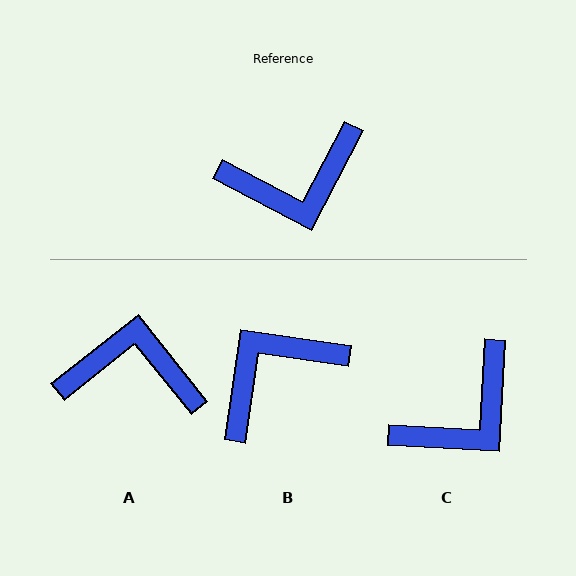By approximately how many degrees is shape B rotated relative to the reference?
Approximately 161 degrees clockwise.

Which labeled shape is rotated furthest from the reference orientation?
B, about 161 degrees away.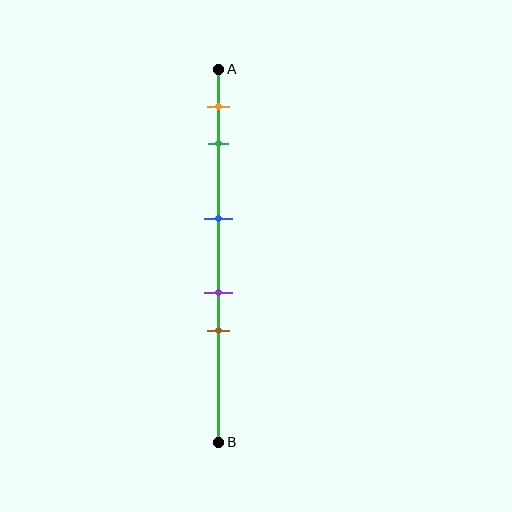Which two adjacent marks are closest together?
The purple and brown marks are the closest adjacent pair.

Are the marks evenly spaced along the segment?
No, the marks are not evenly spaced.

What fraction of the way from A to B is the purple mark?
The purple mark is approximately 60% (0.6) of the way from A to B.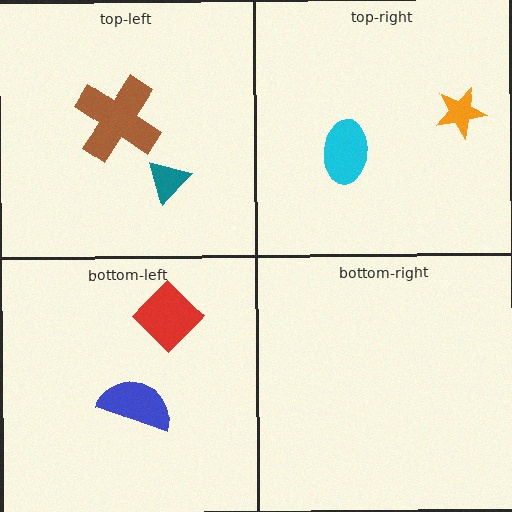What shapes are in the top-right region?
The orange star, the cyan ellipse.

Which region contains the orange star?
The top-right region.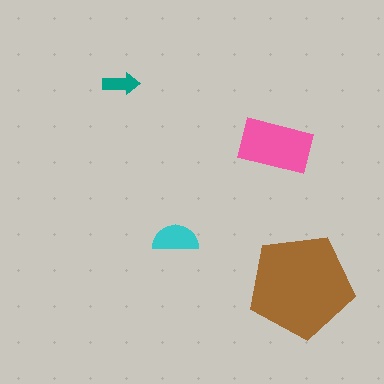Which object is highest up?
The teal arrow is topmost.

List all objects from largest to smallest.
The brown pentagon, the pink rectangle, the cyan semicircle, the teal arrow.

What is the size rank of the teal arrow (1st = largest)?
4th.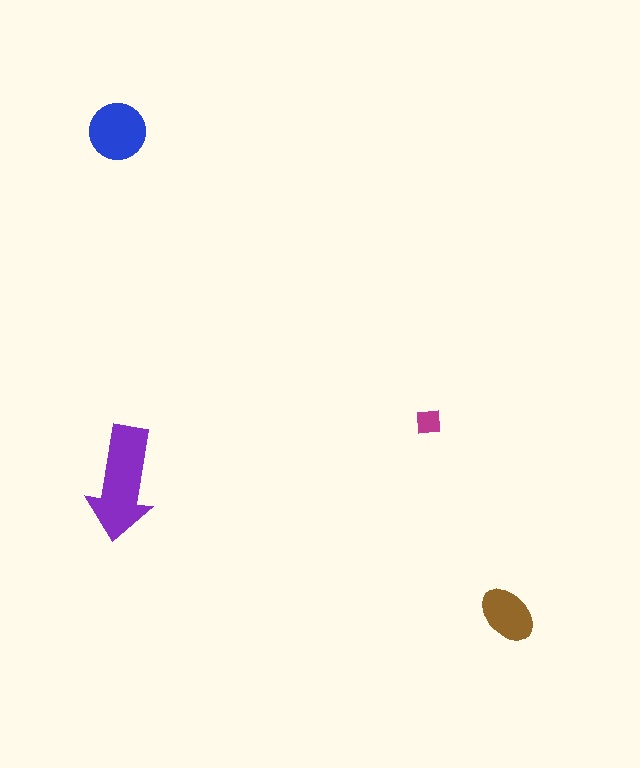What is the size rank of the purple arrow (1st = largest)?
1st.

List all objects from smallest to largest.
The magenta square, the brown ellipse, the blue circle, the purple arrow.